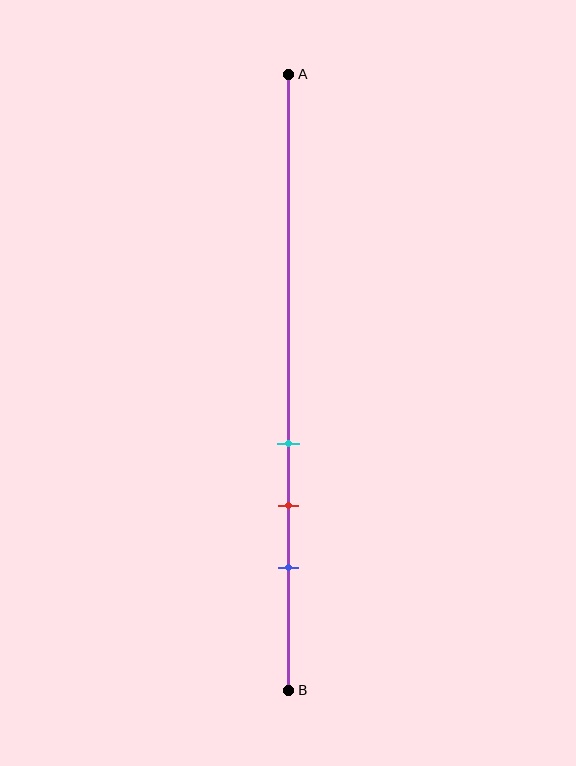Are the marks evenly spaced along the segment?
Yes, the marks are approximately evenly spaced.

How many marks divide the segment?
There are 3 marks dividing the segment.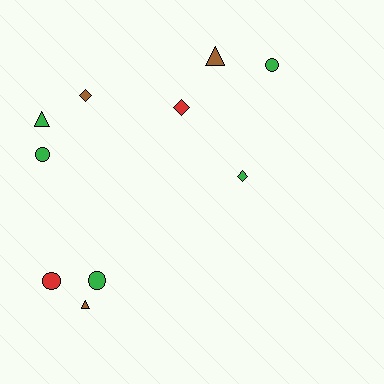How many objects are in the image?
There are 10 objects.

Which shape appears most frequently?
Circle, with 4 objects.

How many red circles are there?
There is 1 red circle.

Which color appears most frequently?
Green, with 5 objects.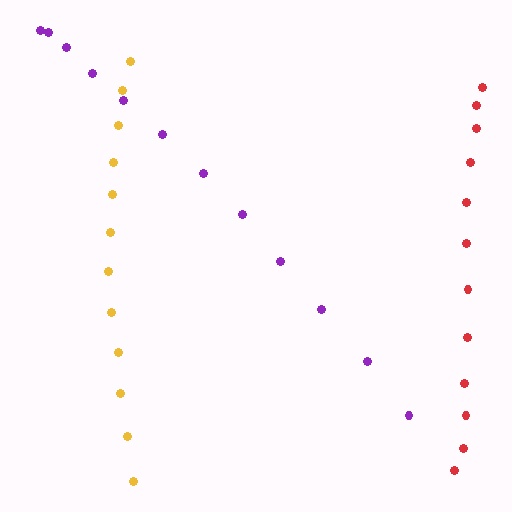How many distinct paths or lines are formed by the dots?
There are 3 distinct paths.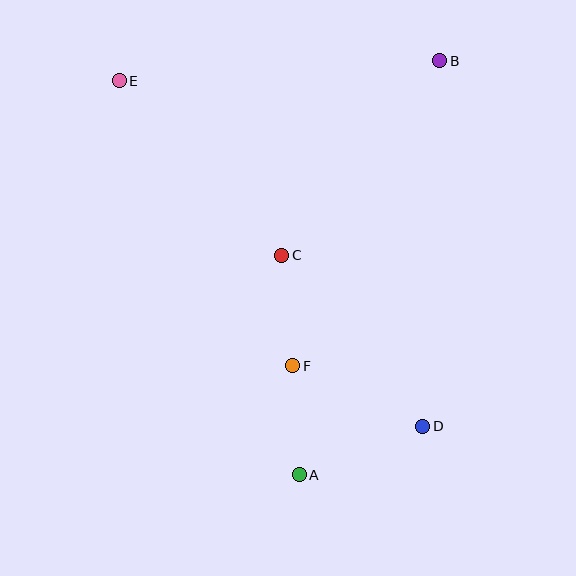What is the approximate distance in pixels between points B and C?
The distance between B and C is approximately 251 pixels.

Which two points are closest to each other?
Points A and F are closest to each other.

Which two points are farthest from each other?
Points D and E are farthest from each other.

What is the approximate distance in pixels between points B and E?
The distance between B and E is approximately 321 pixels.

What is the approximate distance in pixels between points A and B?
The distance between A and B is approximately 437 pixels.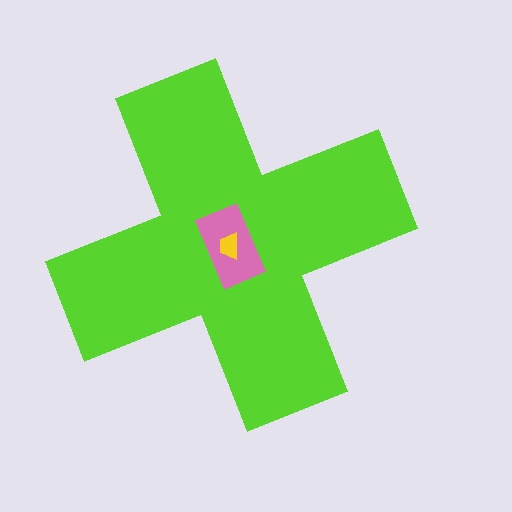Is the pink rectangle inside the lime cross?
Yes.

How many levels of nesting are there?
3.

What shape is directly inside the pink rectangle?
The yellow trapezoid.